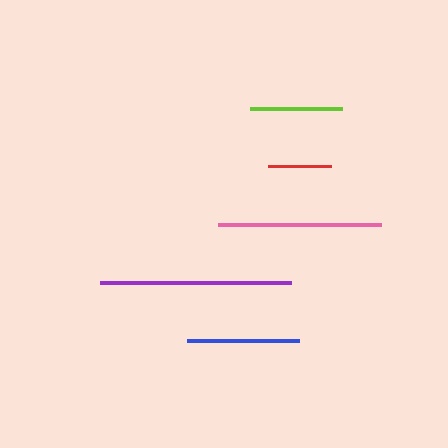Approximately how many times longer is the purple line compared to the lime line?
The purple line is approximately 2.1 times the length of the lime line.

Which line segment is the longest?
The purple line is the longest at approximately 191 pixels.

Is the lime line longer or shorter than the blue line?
The blue line is longer than the lime line.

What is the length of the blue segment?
The blue segment is approximately 112 pixels long.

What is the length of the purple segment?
The purple segment is approximately 191 pixels long.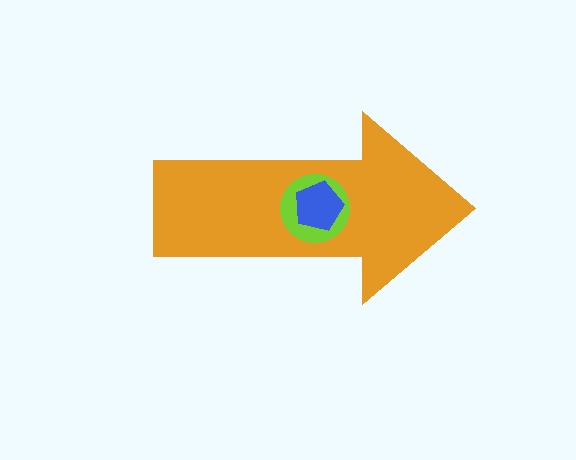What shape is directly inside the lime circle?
The blue pentagon.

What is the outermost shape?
The orange arrow.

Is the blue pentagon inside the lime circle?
Yes.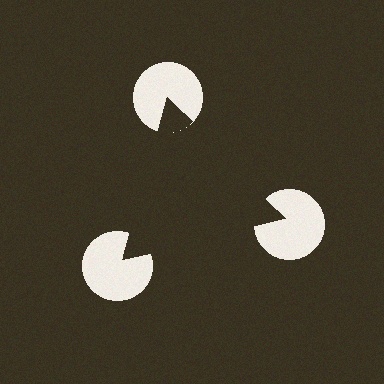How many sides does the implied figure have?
3 sides.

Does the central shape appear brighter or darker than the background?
It typically appears slightly darker than the background, even though no actual brightness change is drawn.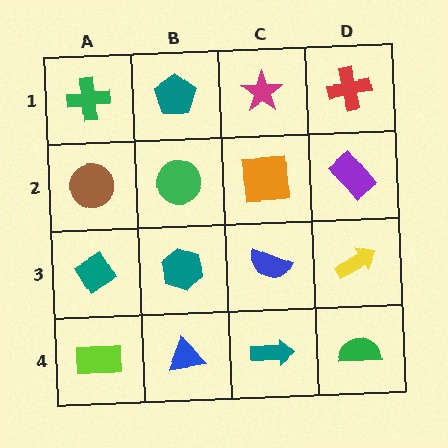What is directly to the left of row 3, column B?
A teal diamond.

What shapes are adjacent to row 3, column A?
A brown circle (row 2, column A), a lime rectangle (row 4, column A), a teal hexagon (row 3, column B).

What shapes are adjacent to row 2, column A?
A green cross (row 1, column A), a teal diamond (row 3, column A), a green circle (row 2, column B).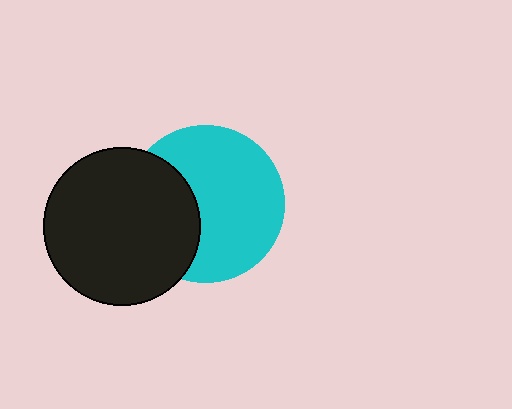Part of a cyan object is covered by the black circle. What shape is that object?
It is a circle.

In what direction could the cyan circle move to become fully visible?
The cyan circle could move right. That would shift it out from behind the black circle entirely.